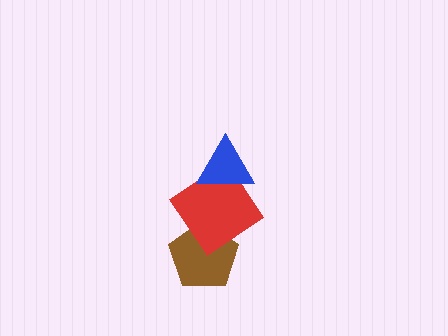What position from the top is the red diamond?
The red diamond is 2nd from the top.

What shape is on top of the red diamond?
The blue triangle is on top of the red diamond.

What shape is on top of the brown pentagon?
The red diamond is on top of the brown pentagon.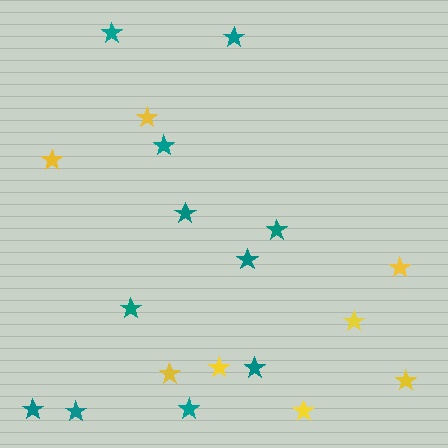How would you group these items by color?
There are 2 groups: one group of teal stars (11) and one group of yellow stars (8).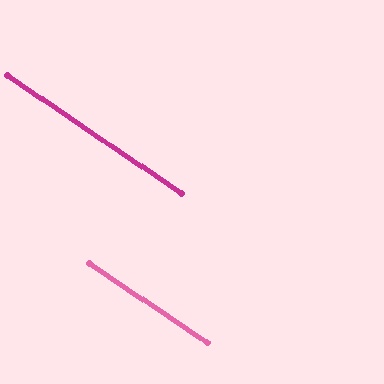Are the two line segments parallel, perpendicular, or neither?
Parallel — their directions differ by only 0.4°.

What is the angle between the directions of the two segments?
Approximately 0 degrees.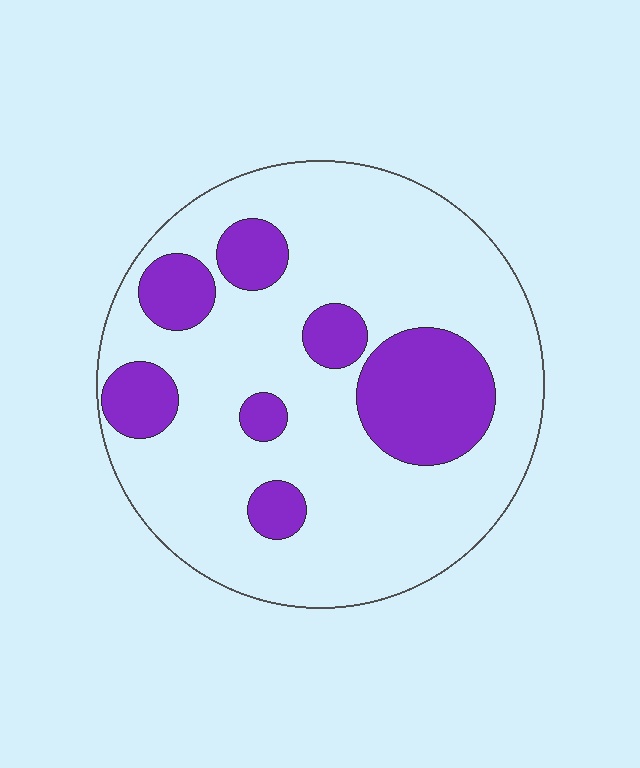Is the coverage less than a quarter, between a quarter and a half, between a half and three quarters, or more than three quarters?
Less than a quarter.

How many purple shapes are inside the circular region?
7.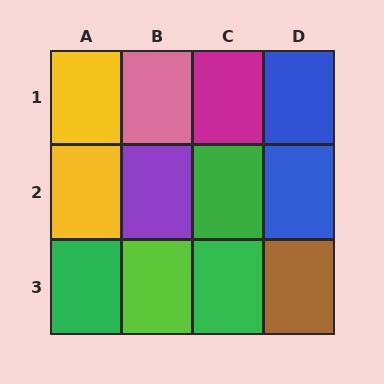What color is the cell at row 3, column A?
Green.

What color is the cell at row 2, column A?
Yellow.